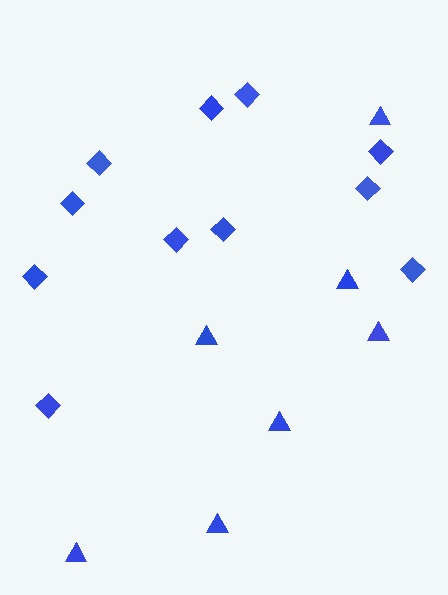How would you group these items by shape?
There are 2 groups: one group of triangles (7) and one group of diamonds (11).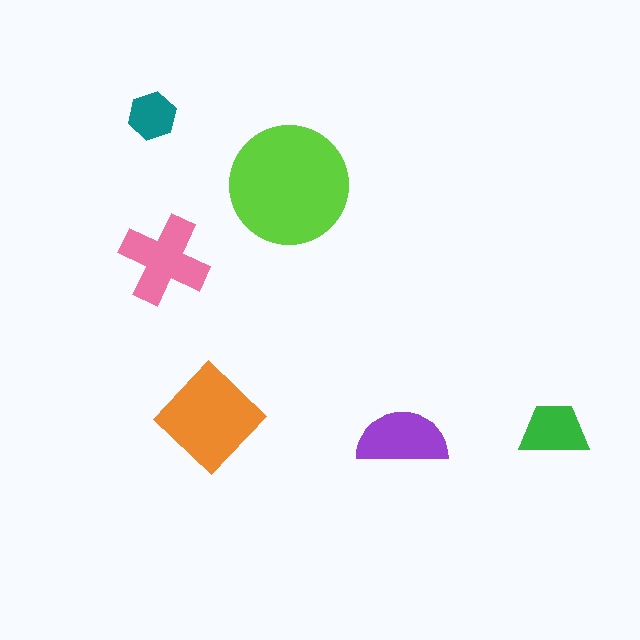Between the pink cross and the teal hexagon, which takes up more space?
The pink cross.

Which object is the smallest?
The teal hexagon.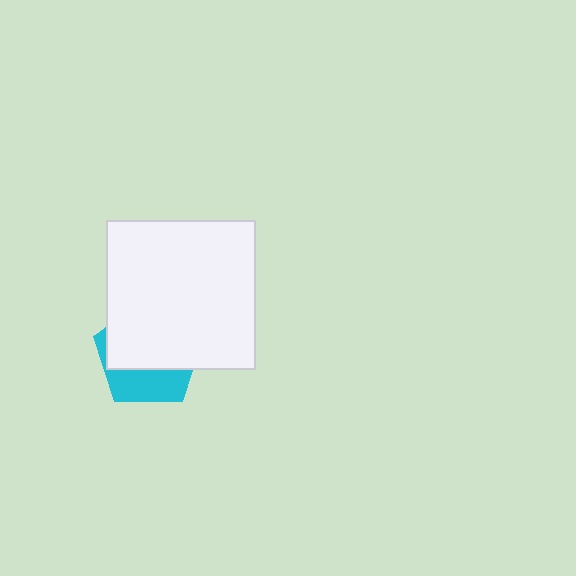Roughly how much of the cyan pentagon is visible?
A small part of it is visible (roughly 35%).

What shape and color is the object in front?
The object in front is a white square.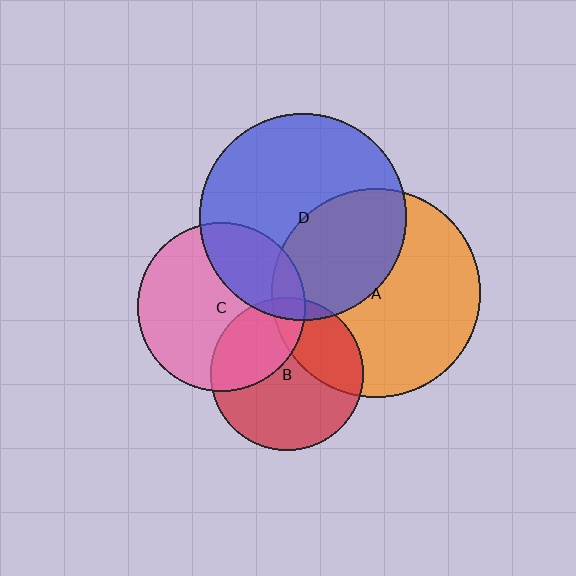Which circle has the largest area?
Circle A (orange).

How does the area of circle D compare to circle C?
Approximately 1.5 times.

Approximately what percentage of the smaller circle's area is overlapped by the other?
Approximately 10%.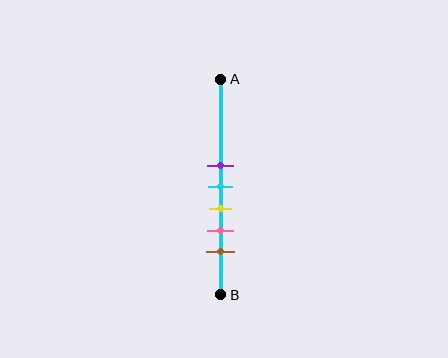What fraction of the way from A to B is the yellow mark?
The yellow mark is approximately 60% (0.6) of the way from A to B.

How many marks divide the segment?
There are 5 marks dividing the segment.